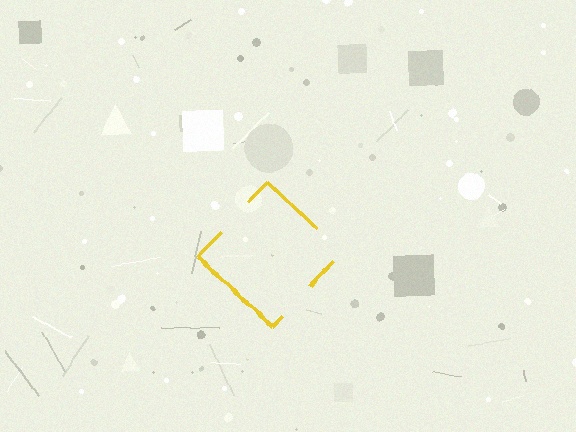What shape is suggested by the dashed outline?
The dashed outline suggests a diamond.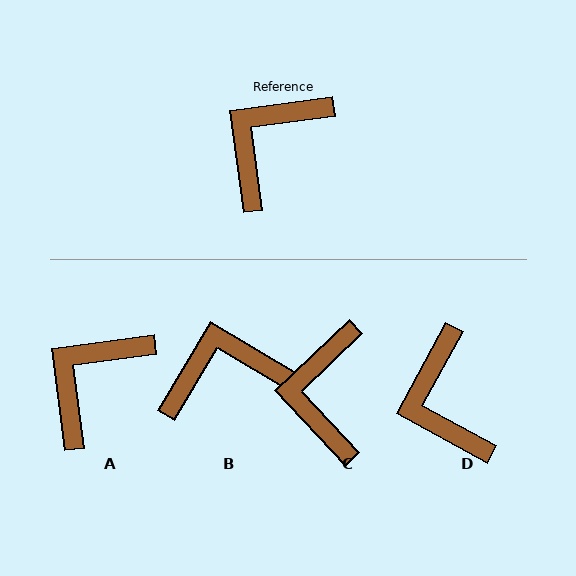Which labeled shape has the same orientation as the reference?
A.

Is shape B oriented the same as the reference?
No, it is off by about 39 degrees.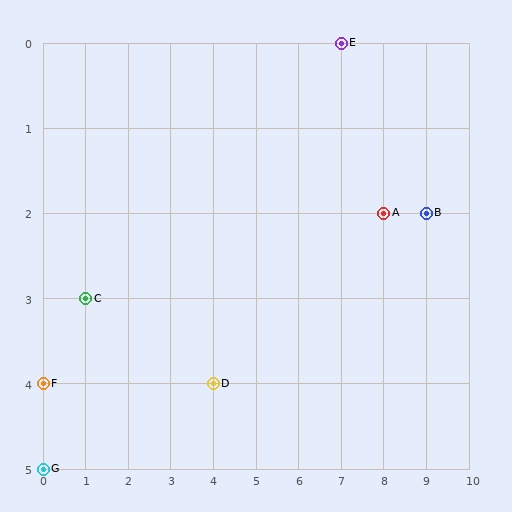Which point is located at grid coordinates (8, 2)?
Point A is at (8, 2).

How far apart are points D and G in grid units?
Points D and G are 4 columns and 1 row apart (about 4.1 grid units diagonally).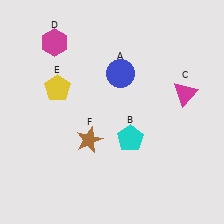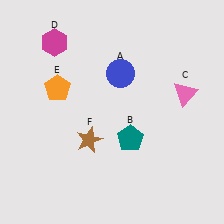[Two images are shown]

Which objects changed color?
B changed from cyan to teal. C changed from magenta to pink. E changed from yellow to orange.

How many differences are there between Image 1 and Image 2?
There are 3 differences between the two images.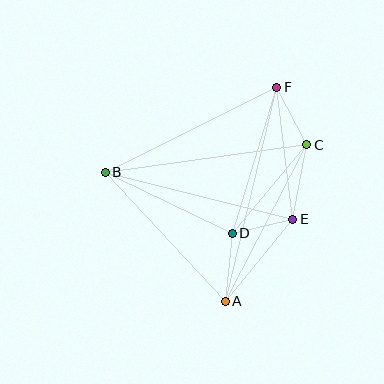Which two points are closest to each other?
Points D and E are closest to each other.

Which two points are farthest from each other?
Points A and F are farthest from each other.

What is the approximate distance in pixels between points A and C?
The distance between A and C is approximately 176 pixels.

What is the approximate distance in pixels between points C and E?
The distance between C and E is approximately 75 pixels.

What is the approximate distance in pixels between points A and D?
The distance between A and D is approximately 69 pixels.